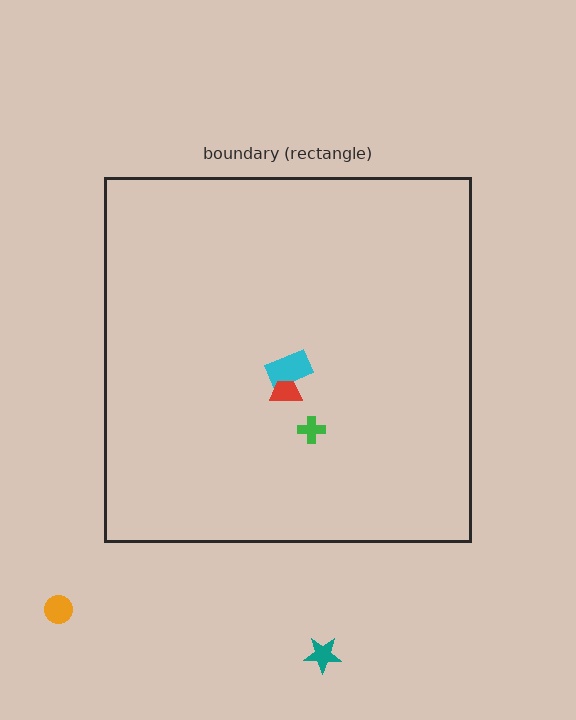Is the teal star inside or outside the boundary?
Outside.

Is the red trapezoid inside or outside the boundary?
Inside.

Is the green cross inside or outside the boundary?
Inside.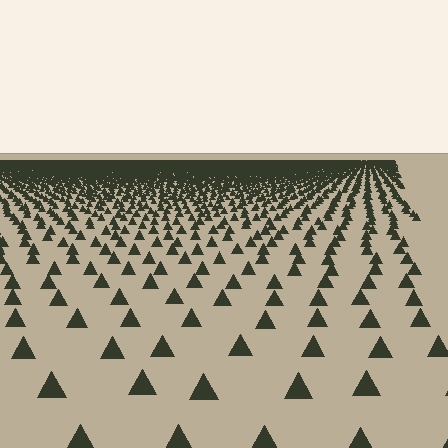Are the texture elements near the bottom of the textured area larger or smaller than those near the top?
Larger. Near the bottom, elements are closer to the viewer and appear at a bigger on-screen size.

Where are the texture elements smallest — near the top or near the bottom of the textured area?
Near the top.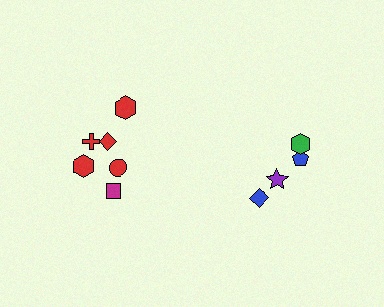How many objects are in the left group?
There are 6 objects.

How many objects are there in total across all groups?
There are 10 objects.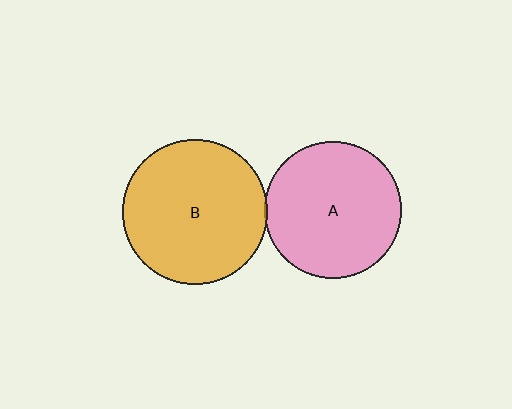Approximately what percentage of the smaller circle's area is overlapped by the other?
Approximately 5%.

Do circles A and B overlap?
Yes.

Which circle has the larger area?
Circle B (orange).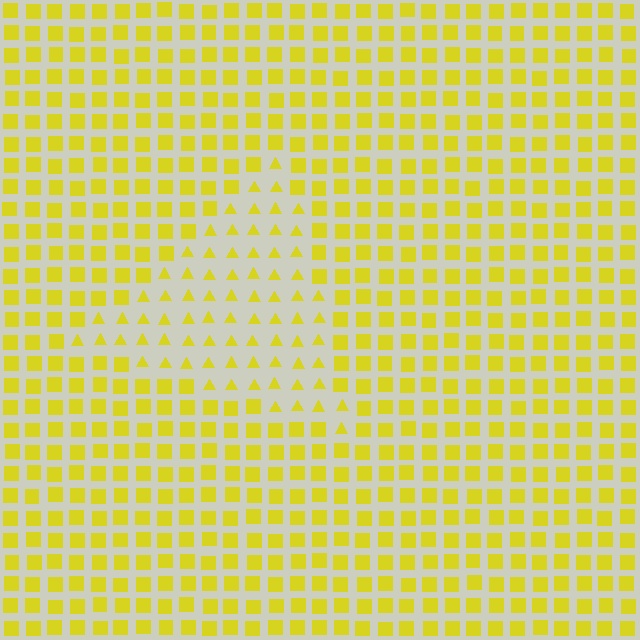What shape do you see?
I see a triangle.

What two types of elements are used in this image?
The image uses triangles inside the triangle region and squares outside it.